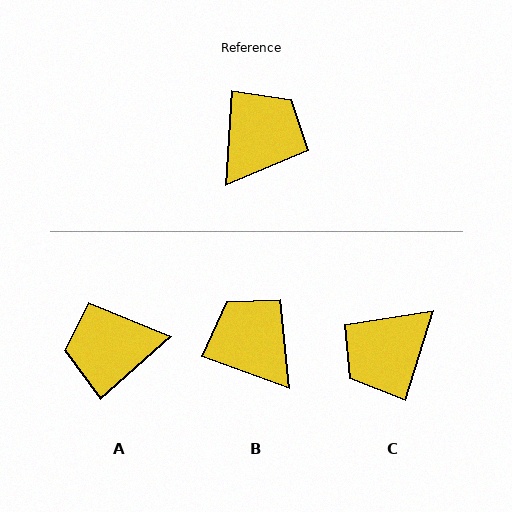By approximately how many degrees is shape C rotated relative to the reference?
Approximately 166 degrees counter-clockwise.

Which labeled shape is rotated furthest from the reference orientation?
C, about 166 degrees away.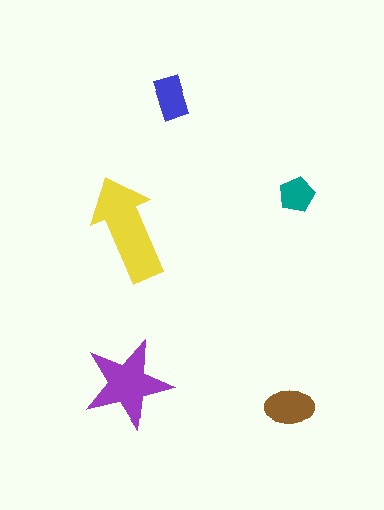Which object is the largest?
The yellow arrow.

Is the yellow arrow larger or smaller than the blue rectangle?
Larger.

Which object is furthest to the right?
The teal pentagon is rightmost.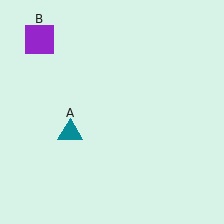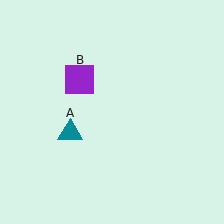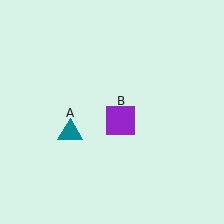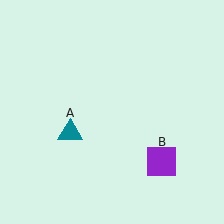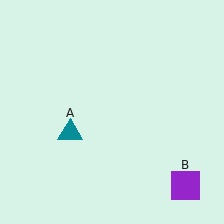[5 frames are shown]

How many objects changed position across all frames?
1 object changed position: purple square (object B).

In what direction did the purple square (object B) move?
The purple square (object B) moved down and to the right.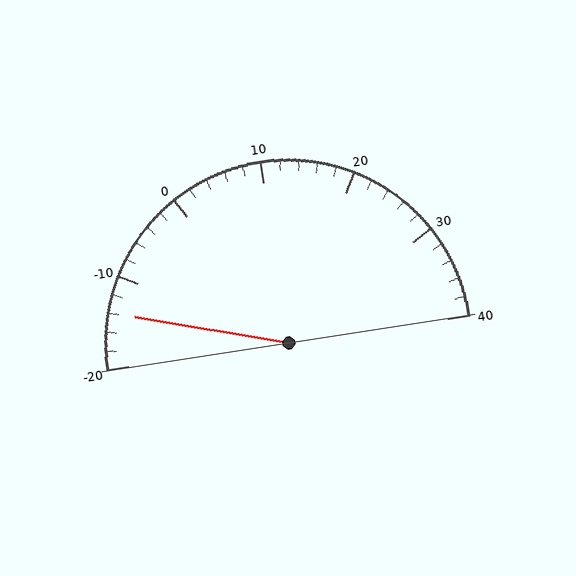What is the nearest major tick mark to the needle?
The nearest major tick mark is -10.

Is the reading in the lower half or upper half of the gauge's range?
The reading is in the lower half of the range (-20 to 40).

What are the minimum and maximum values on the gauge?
The gauge ranges from -20 to 40.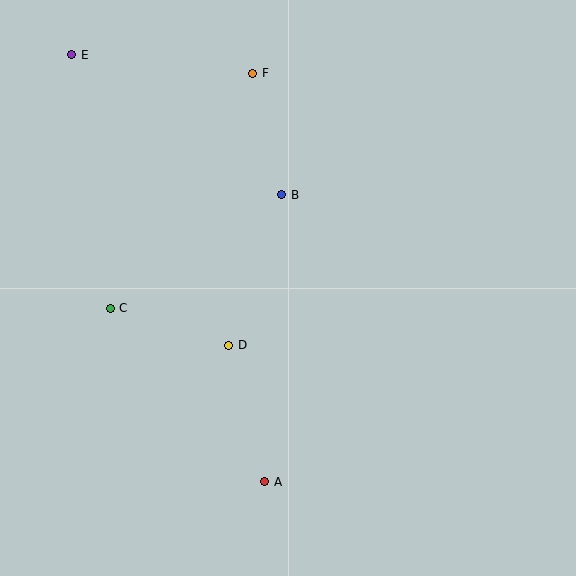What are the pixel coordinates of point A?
Point A is at (265, 482).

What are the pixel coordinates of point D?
Point D is at (229, 345).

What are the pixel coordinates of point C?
Point C is at (110, 308).